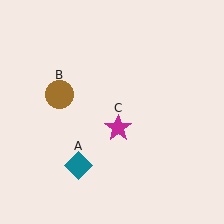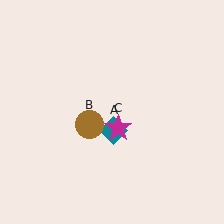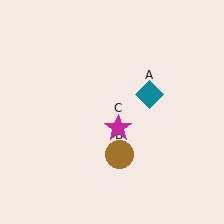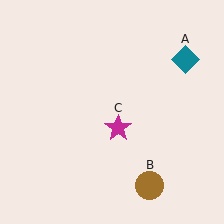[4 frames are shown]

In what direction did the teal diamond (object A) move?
The teal diamond (object A) moved up and to the right.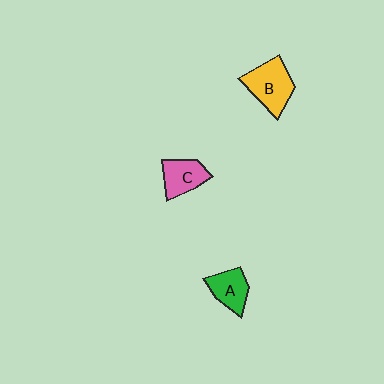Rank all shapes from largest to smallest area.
From largest to smallest: B (yellow), C (pink), A (green).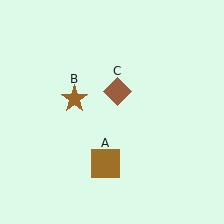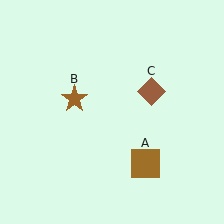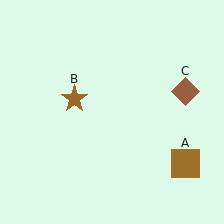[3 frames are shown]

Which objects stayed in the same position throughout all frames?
Brown star (object B) remained stationary.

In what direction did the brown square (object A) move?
The brown square (object A) moved right.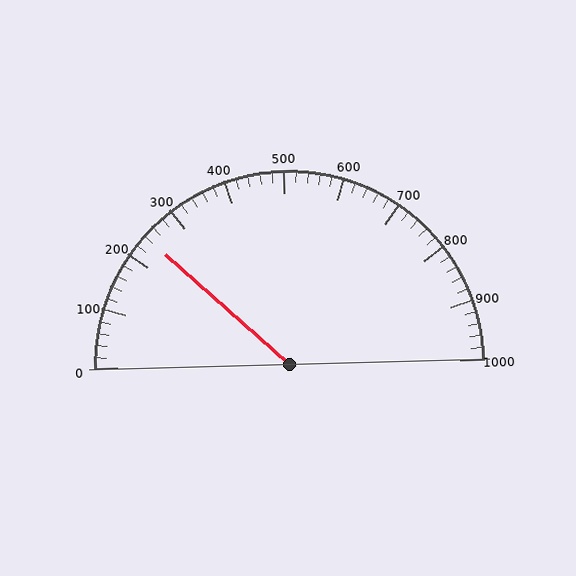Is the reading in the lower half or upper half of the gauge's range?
The reading is in the lower half of the range (0 to 1000).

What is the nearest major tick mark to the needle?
The nearest major tick mark is 200.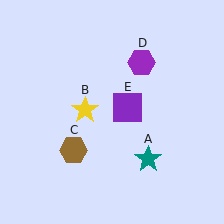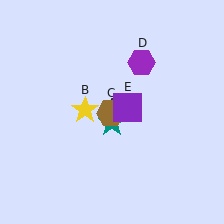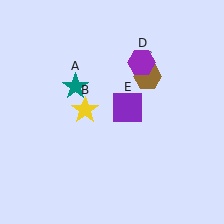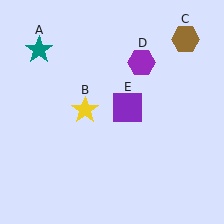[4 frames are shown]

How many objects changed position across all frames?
2 objects changed position: teal star (object A), brown hexagon (object C).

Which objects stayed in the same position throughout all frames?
Yellow star (object B) and purple hexagon (object D) and purple square (object E) remained stationary.